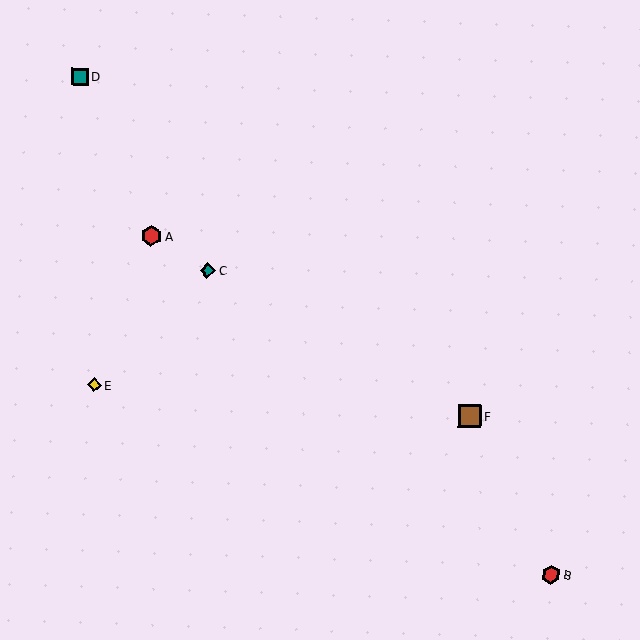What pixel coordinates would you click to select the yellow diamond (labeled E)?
Click at (94, 385) to select the yellow diamond E.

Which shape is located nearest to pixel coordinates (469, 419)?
The brown square (labeled F) at (470, 416) is nearest to that location.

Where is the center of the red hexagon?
The center of the red hexagon is at (152, 236).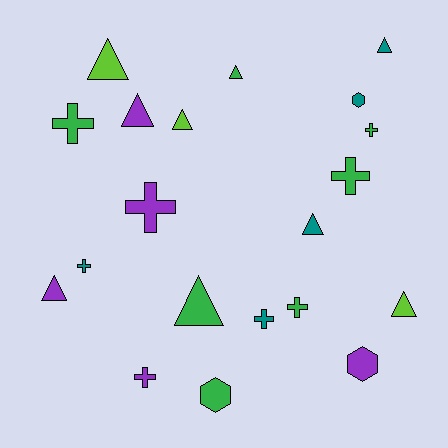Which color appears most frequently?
Green, with 7 objects.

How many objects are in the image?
There are 20 objects.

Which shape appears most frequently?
Triangle, with 9 objects.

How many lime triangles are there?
There are 3 lime triangles.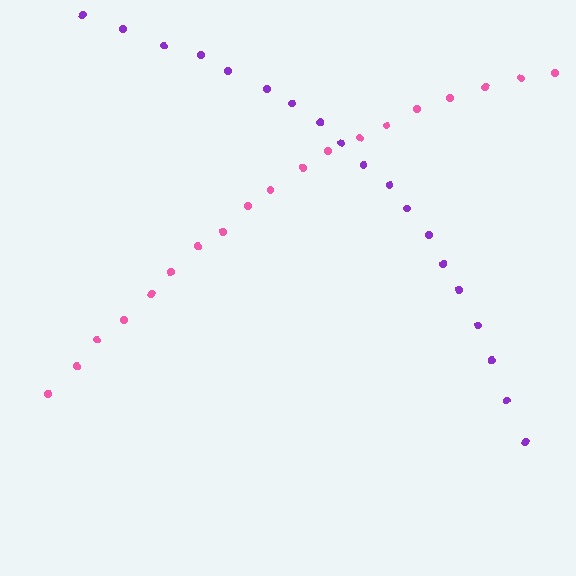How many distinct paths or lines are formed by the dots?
There are 2 distinct paths.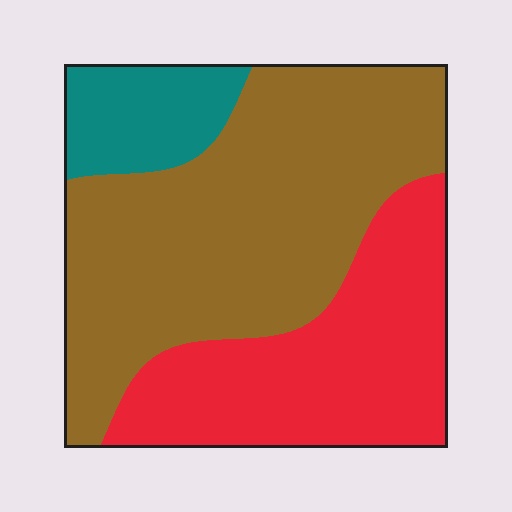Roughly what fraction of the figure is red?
Red covers about 35% of the figure.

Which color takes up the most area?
Brown, at roughly 55%.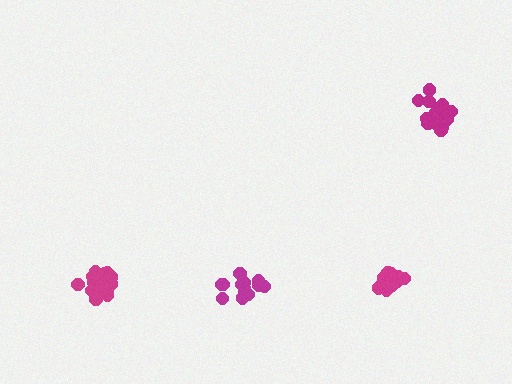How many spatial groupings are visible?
There are 4 spatial groupings.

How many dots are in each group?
Group 1: 16 dots, Group 2: 16 dots, Group 3: 18 dots, Group 4: 19 dots (69 total).